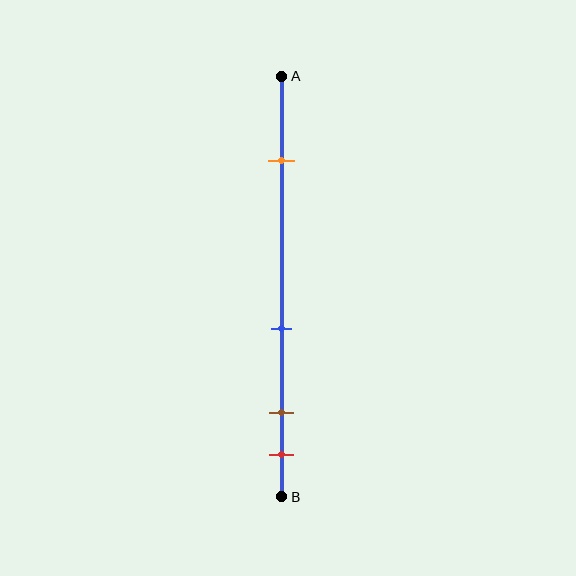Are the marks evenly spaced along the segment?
No, the marks are not evenly spaced.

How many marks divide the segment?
There are 4 marks dividing the segment.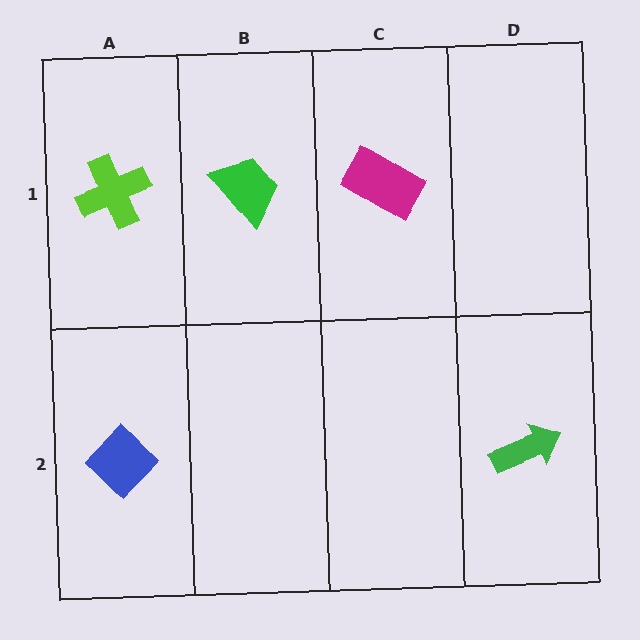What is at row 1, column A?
A lime cross.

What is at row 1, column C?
A magenta rectangle.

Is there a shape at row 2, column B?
No, that cell is empty.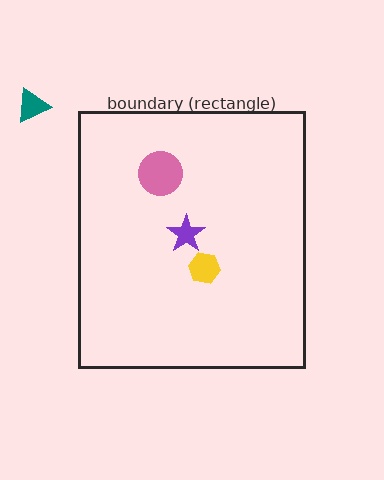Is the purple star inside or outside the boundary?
Inside.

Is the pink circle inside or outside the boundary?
Inside.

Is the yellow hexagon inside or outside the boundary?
Inside.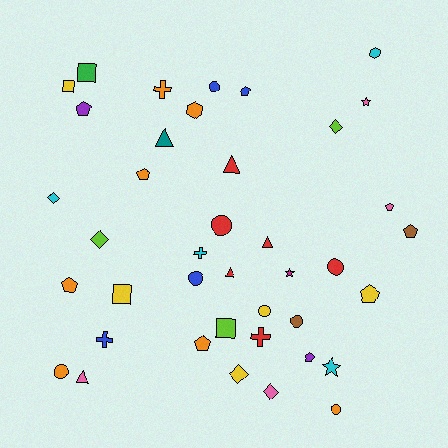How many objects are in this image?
There are 40 objects.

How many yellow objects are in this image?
There are 5 yellow objects.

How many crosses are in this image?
There are 4 crosses.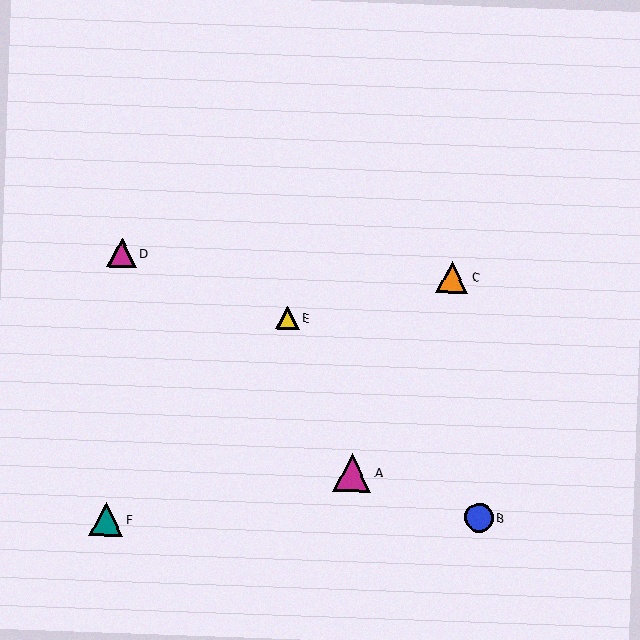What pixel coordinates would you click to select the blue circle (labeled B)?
Click at (479, 518) to select the blue circle B.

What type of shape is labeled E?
Shape E is a yellow triangle.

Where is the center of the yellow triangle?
The center of the yellow triangle is at (288, 318).